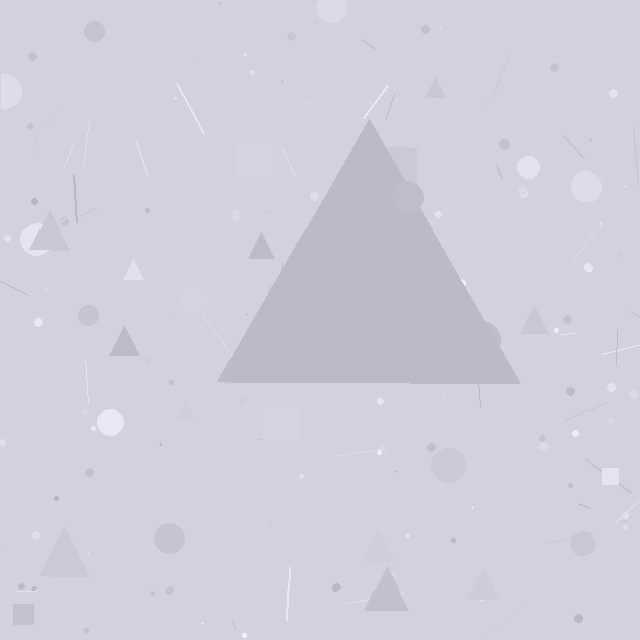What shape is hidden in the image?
A triangle is hidden in the image.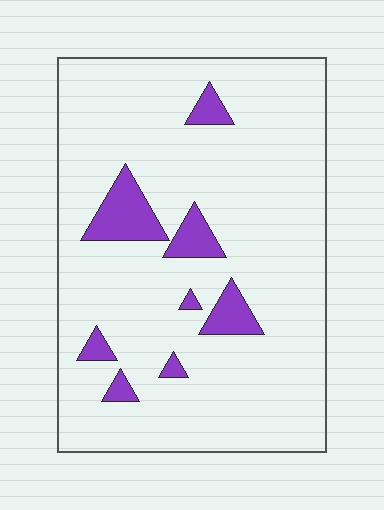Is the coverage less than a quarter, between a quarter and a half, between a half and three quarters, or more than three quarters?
Less than a quarter.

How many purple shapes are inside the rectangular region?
8.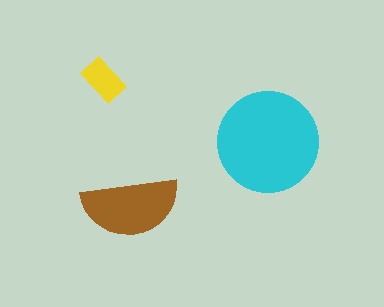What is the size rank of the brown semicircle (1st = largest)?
2nd.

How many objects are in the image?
There are 3 objects in the image.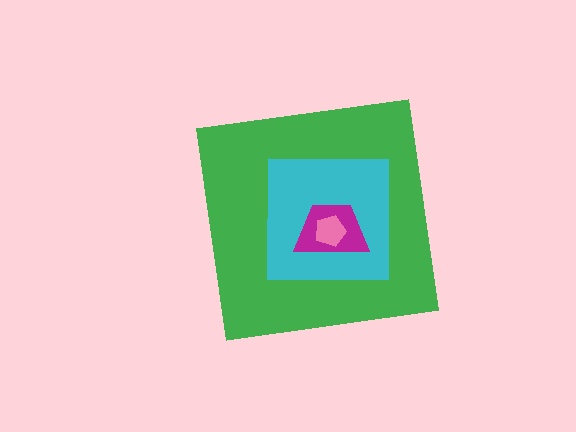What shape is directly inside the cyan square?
The magenta trapezoid.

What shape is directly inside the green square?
The cyan square.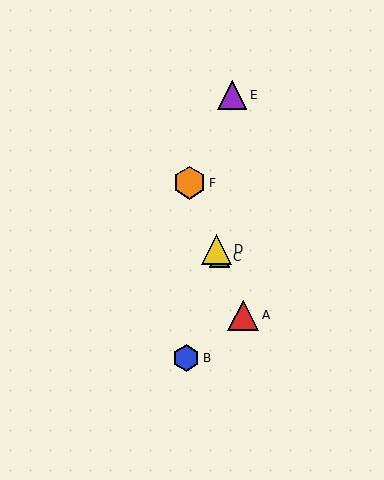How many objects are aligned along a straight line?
4 objects (A, C, D, F) are aligned along a straight line.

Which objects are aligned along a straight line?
Objects A, C, D, F are aligned along a straight line.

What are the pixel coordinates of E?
Object E is at (232, 95).